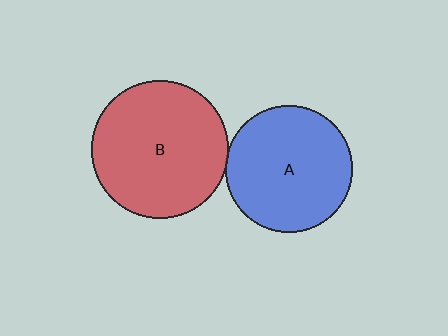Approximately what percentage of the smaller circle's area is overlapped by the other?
Approximately 5%.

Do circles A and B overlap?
Yes.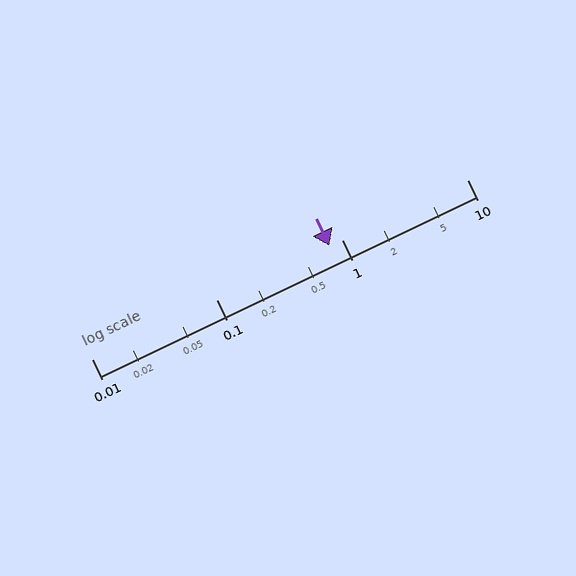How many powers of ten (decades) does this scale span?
The scale spans 3 decades, from 0.01 to 10.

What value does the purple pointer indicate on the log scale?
The pointer indicates approximately 0.8.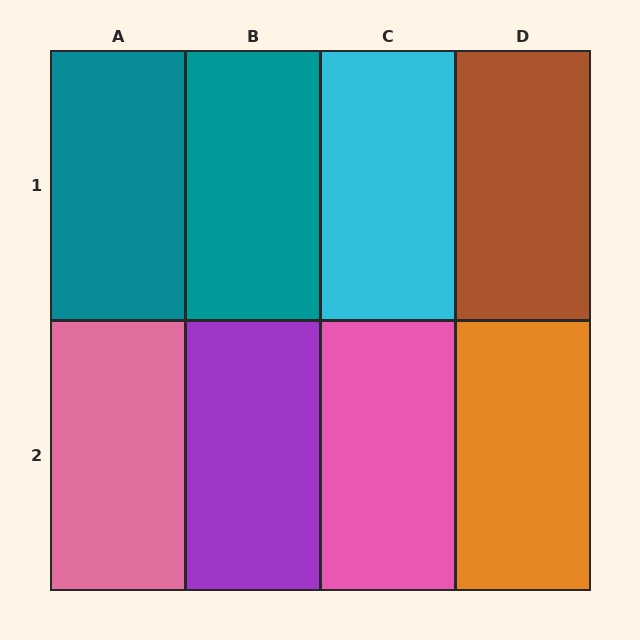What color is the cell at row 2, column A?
Pink.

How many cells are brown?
1 cell is brown.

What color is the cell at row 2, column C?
Pink.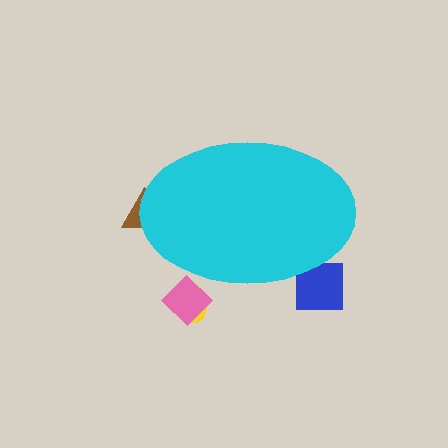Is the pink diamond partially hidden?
Yes, the pink diamond is partially hidden behind the cyan ellipse.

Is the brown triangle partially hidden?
Yes, the brown triangle is partially hidden behind the cyan ellipse.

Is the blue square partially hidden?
Yes, the blue square is partially hidden behind the cyan ellipse.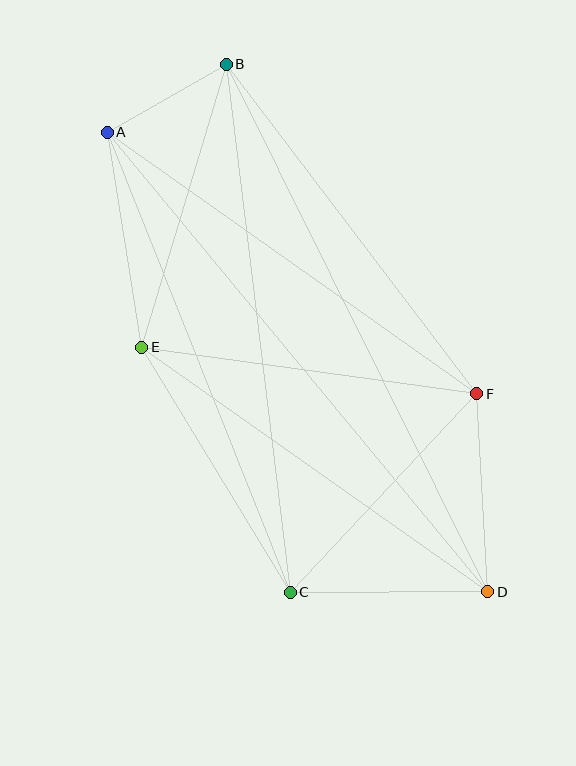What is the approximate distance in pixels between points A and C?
The distance between A and C is approximately 495 pixels.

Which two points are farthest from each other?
Points A and D are farthest from each other.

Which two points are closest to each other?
Points A and B are closest to each other.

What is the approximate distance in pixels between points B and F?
The distance between B and F is approximately 414 pixels.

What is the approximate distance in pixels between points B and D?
The distance between B and D is approximately 589 pixels.